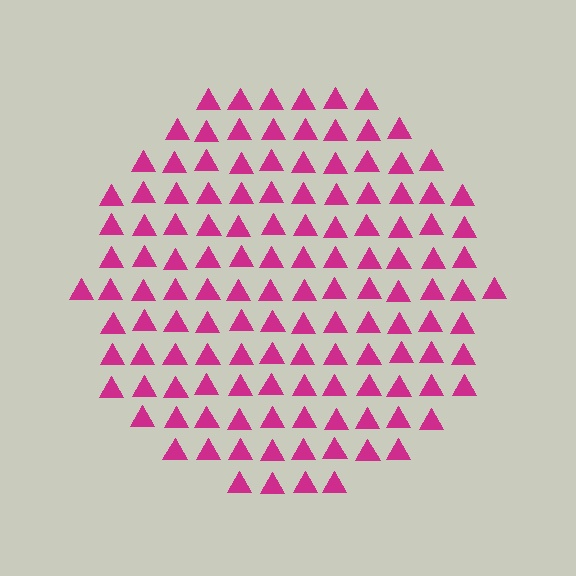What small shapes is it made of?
It is made of small triangles.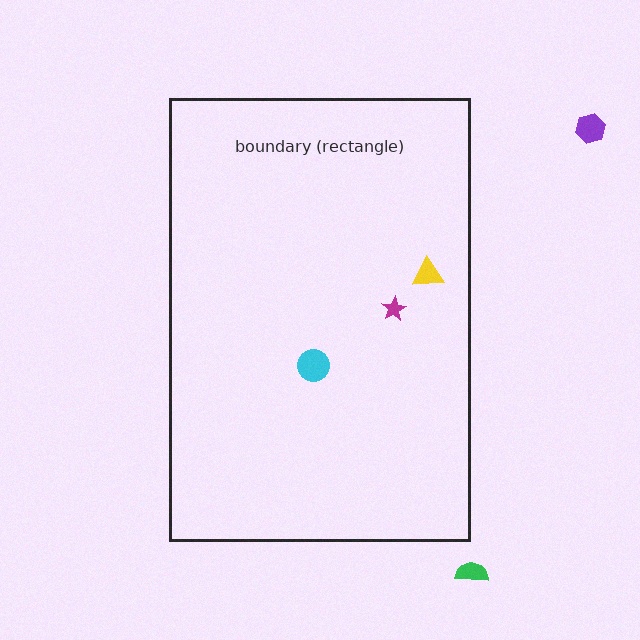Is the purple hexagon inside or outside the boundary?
Outside.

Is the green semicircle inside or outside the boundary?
Outside.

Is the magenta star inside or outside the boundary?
Inside.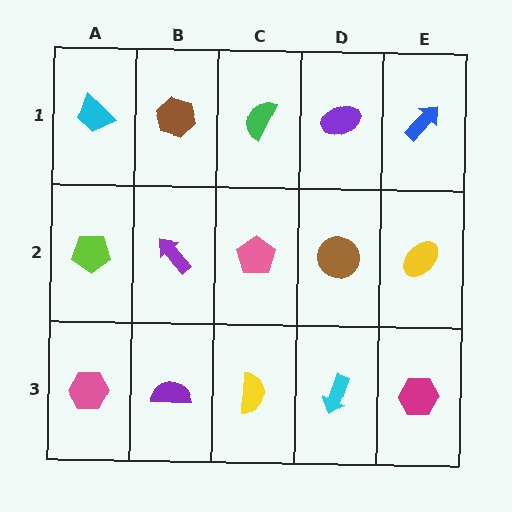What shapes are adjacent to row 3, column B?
A purple arrow (row 2, column B), a pink hexagon (row 3, column A), a yellow semicircle (row 3, column C).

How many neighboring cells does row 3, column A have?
2.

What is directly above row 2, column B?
A brown hexagon.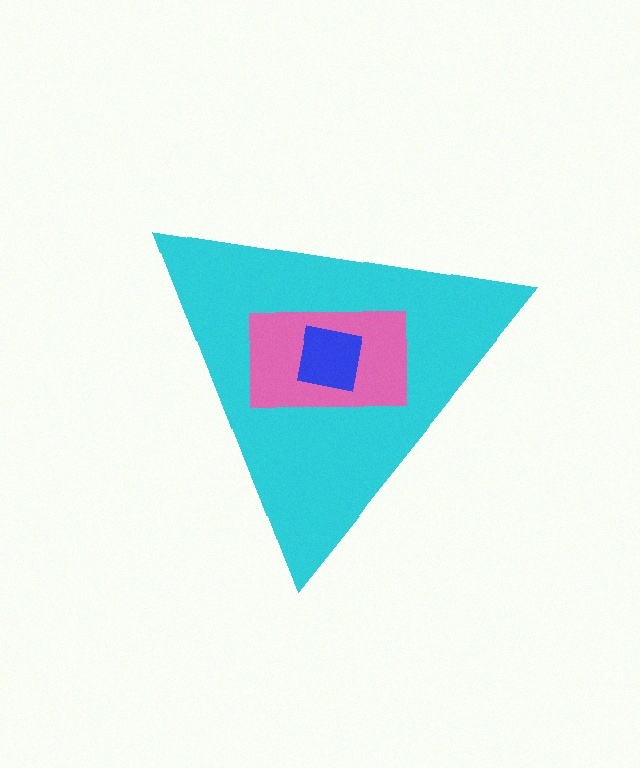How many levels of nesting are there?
3.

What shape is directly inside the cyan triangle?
The pink rectangle.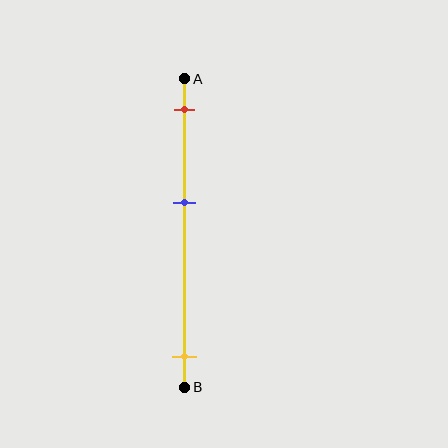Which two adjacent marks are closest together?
The red and blue marks are the closest adjacent pair.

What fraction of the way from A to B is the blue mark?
The blue mark is approximately 40% (0.4) of the way from A to B.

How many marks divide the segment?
There are 3 marks dividing the segment.